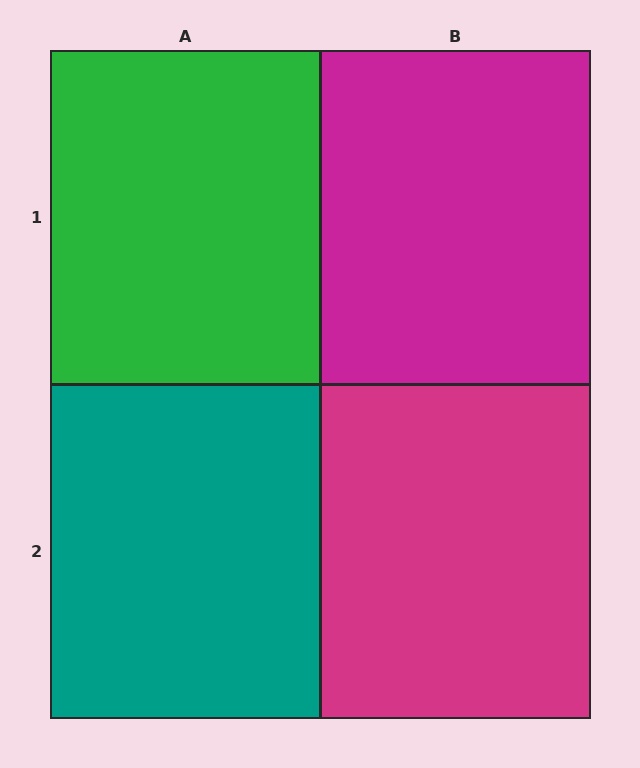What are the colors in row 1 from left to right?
Green, magenta.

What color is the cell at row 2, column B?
Magenta.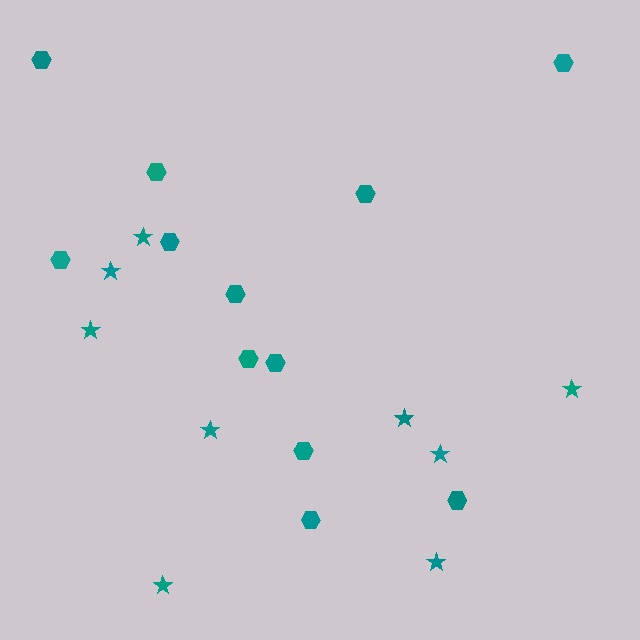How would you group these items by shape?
There are 2 groups: one group of hexagons (12) and one group of stars (9).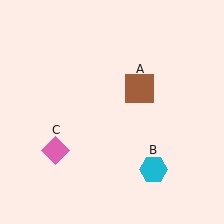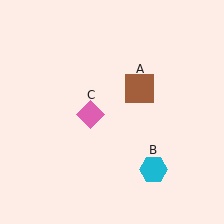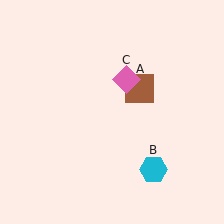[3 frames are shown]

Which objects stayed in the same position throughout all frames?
Brown square (object A) and cyan hexagon (object B) remained stationary.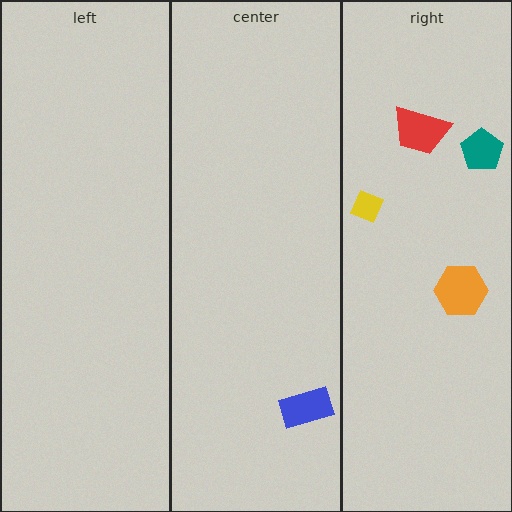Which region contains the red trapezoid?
The right region.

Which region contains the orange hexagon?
The right region.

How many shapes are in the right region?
4.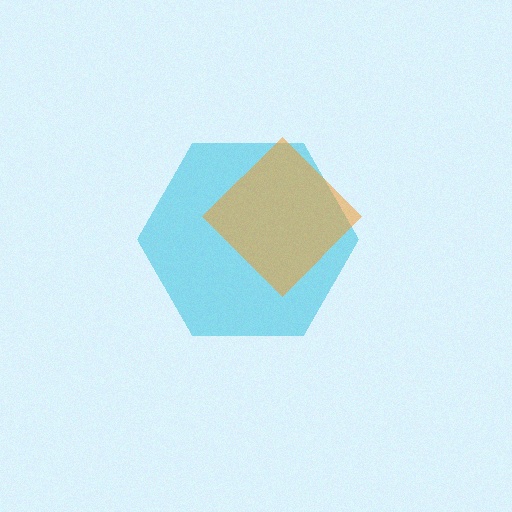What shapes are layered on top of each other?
The layered shapes are: a cyan hexagon, an orange diamond.